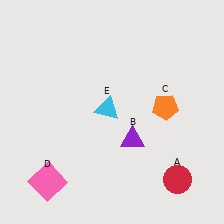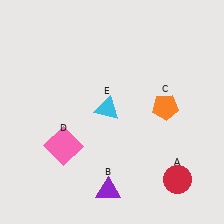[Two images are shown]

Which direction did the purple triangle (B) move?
The purple triangle (B) moved down.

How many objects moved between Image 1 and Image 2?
2 objects moved between the two images.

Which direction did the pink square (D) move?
The pink square (D) moved up.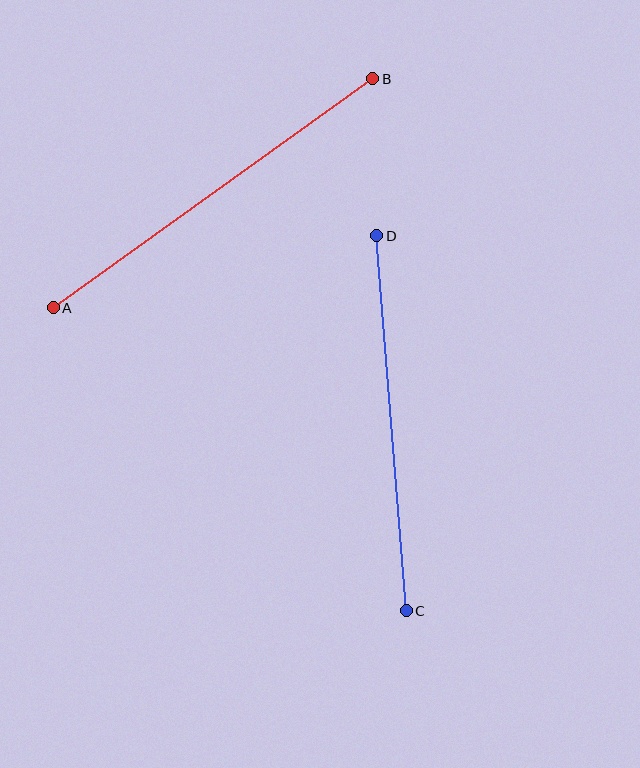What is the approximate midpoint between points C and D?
The midpoint is at approximately (392, 423) pixels.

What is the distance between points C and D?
The distance is approximately 376 pixels.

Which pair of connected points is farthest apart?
Points A and B are farthest apart.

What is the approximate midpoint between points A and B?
The midpoint is at approximately (213, 193) pixels.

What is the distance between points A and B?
The distance is approximately 393 pixels.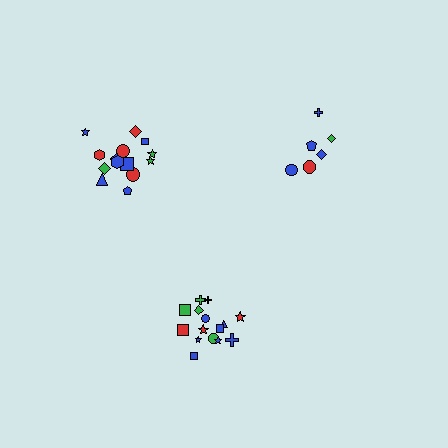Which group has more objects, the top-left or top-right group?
The top-left group.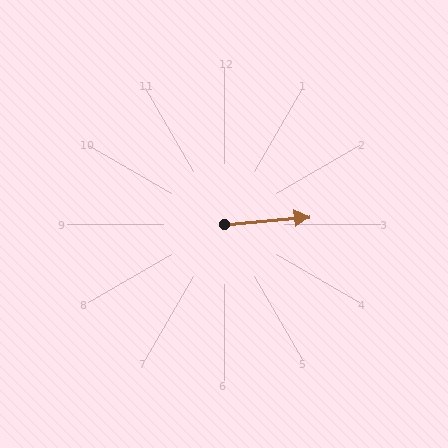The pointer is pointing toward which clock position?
Roughly 3 o'clock.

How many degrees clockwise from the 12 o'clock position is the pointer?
Approximately 85 degrees.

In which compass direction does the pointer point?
East.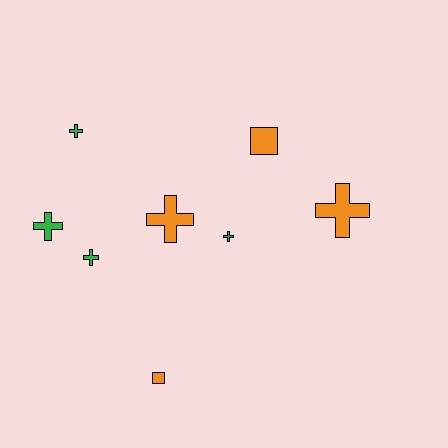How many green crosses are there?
There are 4 green crosses.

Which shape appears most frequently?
Cross, with 6 objects.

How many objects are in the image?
There are 8 objects.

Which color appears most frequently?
Green, with 4 objects.